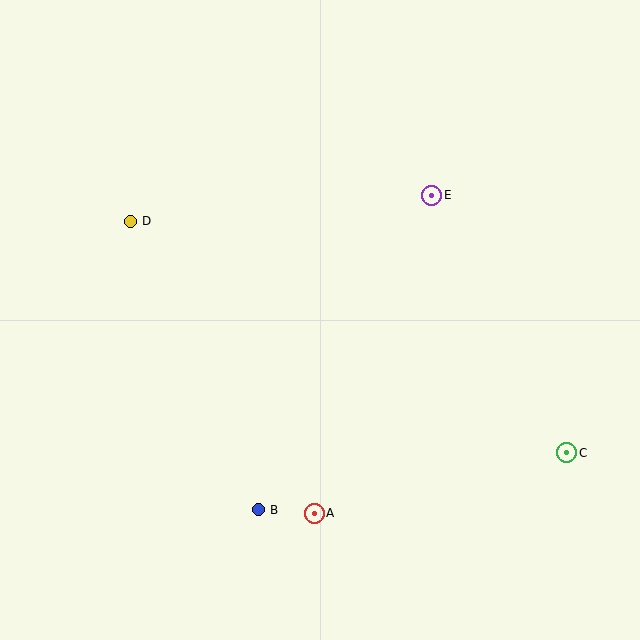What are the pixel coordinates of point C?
Point C is at (567, 453).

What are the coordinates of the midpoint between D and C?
The midpoint between D and C is at (348, 337).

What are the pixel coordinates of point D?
Point D is at (130, 221).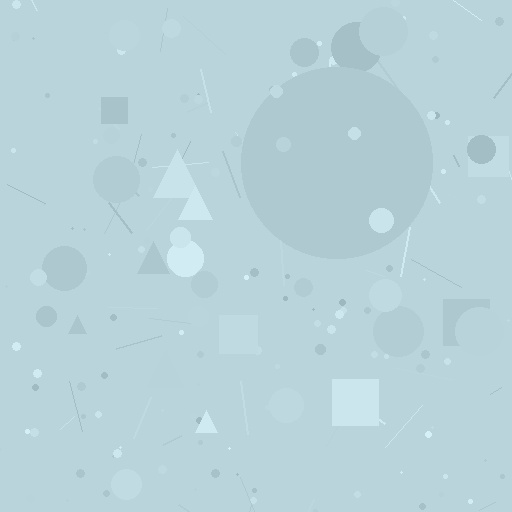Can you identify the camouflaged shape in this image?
The camouflaged shape is a circle.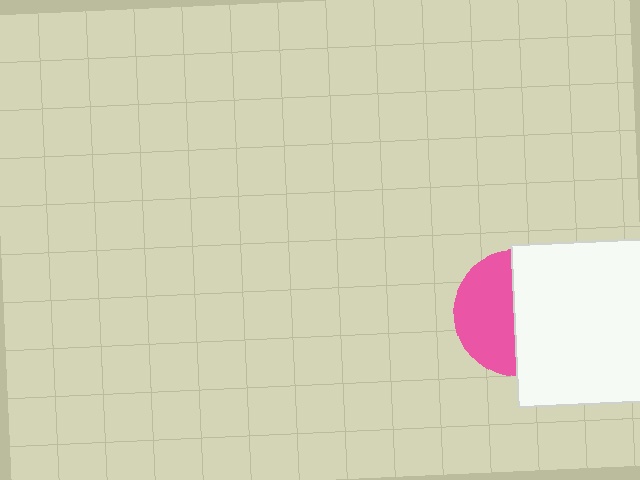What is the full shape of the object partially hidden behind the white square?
The partially hidden object is a pink circle.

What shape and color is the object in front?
The object in front is a white square.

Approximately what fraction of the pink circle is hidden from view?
Roughly 54% of the pink circle is hidden behind the white square.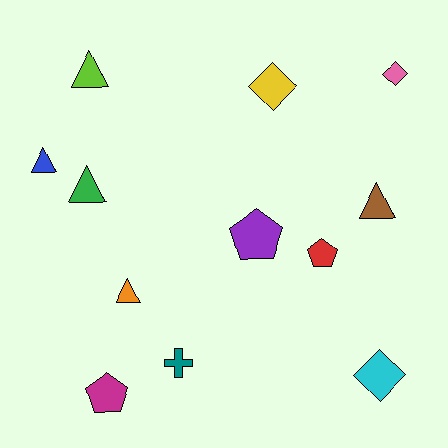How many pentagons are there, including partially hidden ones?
There are 3 pentagons.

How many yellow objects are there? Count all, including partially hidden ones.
There is 1 yellow object.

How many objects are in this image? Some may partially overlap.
There are 12 objects.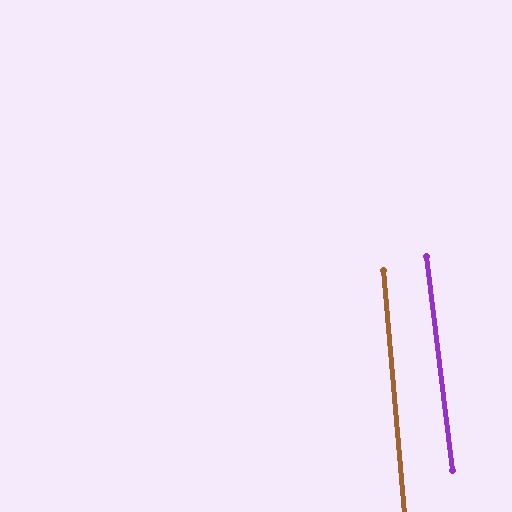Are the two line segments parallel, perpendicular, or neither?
Parallel — their directions differ by only 2.0°.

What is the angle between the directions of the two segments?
Approximately 2 degrees.